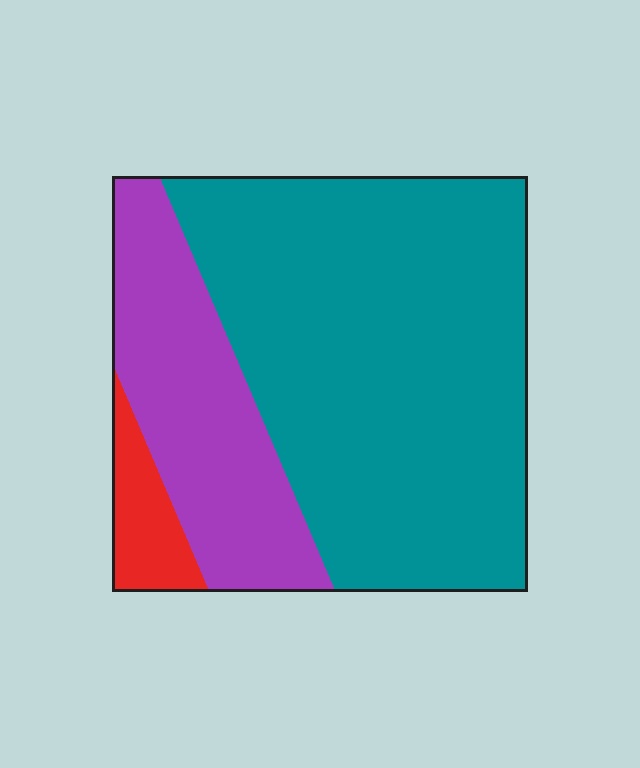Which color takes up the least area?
Red, at roughly 5%.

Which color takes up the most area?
Teal, at roughly 65%.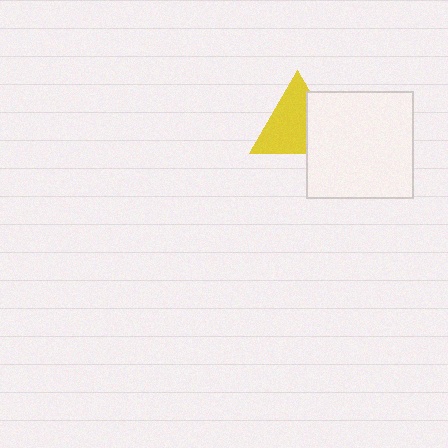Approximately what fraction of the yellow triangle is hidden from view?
Roughly 34% of the yellow triangle is hidden behind the white square.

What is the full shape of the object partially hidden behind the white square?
The partially hidden object is a yellow triangle.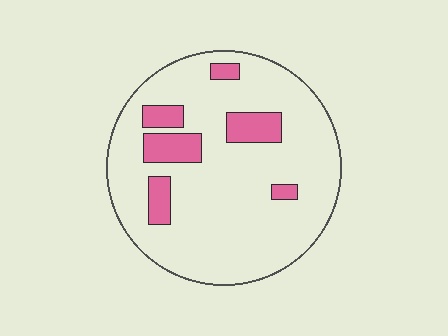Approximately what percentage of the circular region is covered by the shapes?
Approximately 15%.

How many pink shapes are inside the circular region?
6.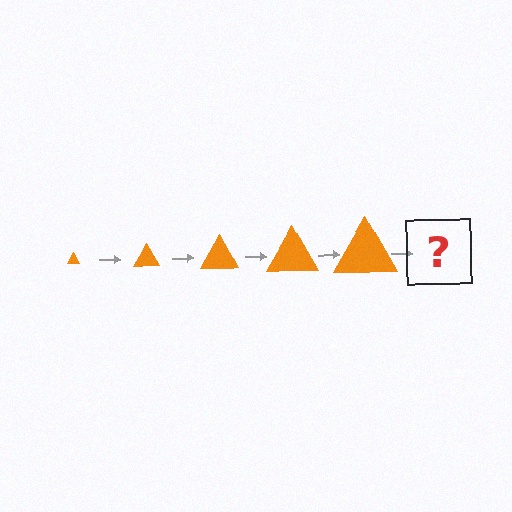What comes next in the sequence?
The next element should be an orange triangle, larger than the previous one.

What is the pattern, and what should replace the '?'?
The pattern is that the triangle gets progressively larger each step. The '?' should be an orange triangle, larger than the previous one.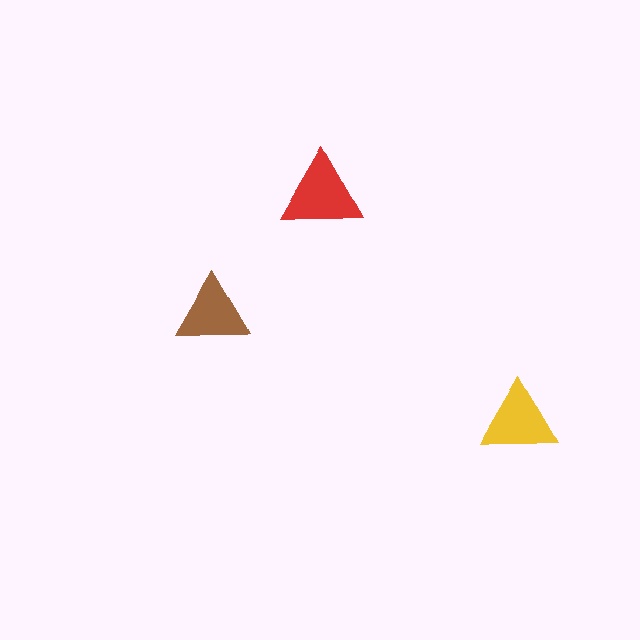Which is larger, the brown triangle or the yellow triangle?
The yellow one.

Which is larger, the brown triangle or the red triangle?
The red one.